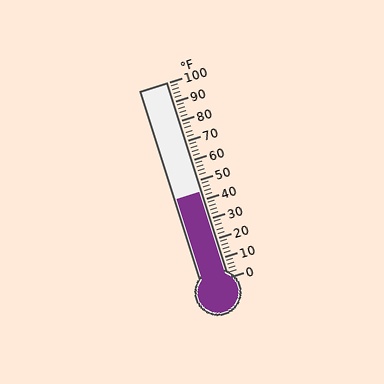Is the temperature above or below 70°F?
The temperature is below 70°F.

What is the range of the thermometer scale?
The thermometer scale ranges from 0°F to 100°F.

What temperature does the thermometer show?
The thermometer shows approximately 44°F.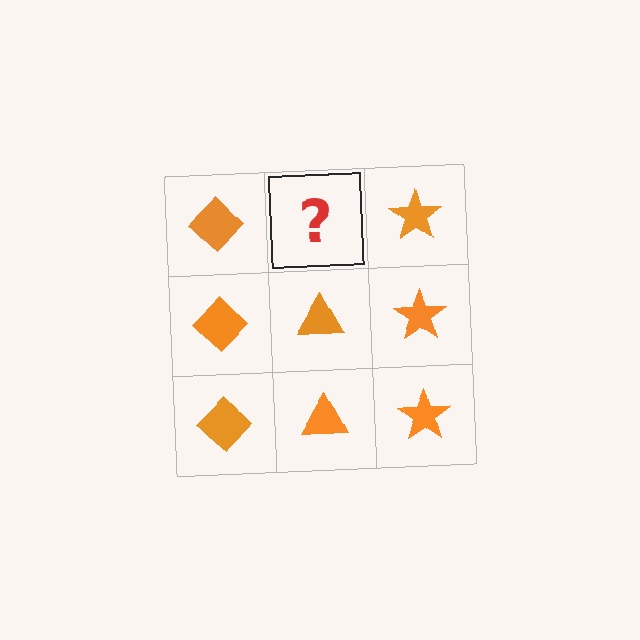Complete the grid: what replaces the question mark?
The question mark should be replaced with an orange triangle.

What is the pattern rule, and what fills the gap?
The rule is that each column has a consistent shape. The gap should be filled with an orange triangle.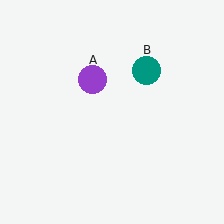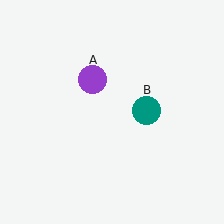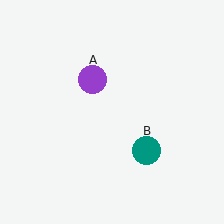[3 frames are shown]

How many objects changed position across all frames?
1 object changed position: teal circle (object B).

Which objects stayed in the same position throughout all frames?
Purple circle (object A) remained stationary.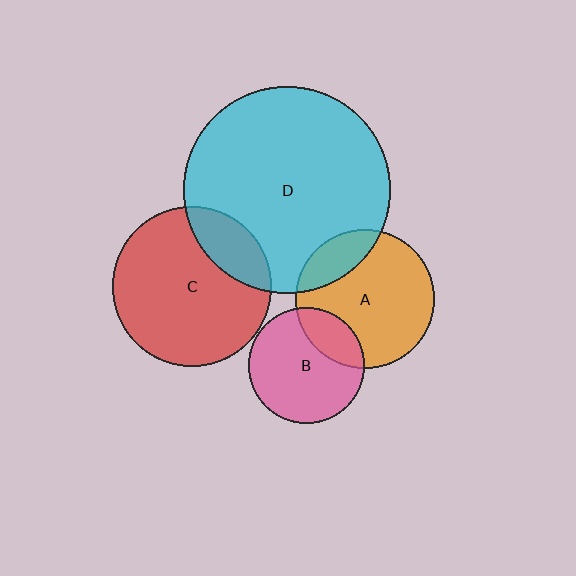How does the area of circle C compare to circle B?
Approximately 1.9 times.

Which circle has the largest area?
Circle D (cyan).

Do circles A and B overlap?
Yes.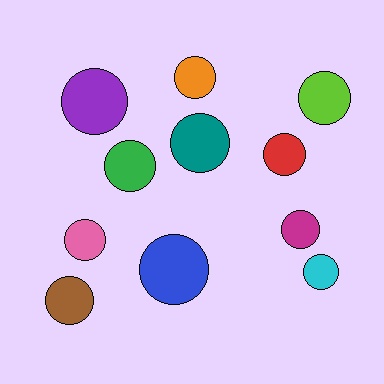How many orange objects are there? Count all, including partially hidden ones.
There is 1 orange object.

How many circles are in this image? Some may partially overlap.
There are 11 circles.